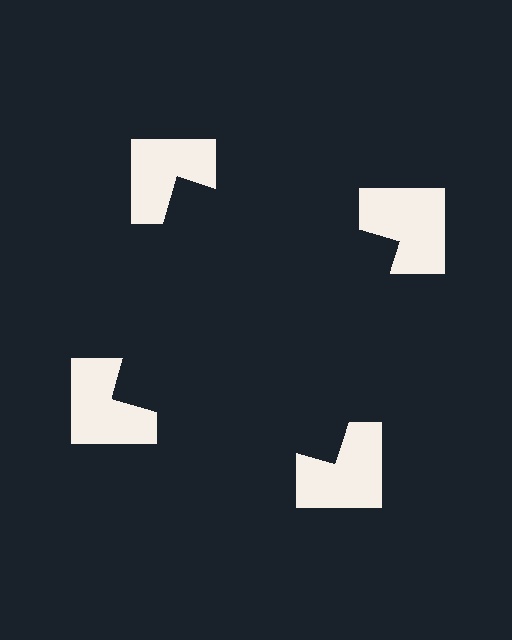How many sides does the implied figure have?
4 sides.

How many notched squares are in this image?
There are 4 — one at each vertex of the illusory square.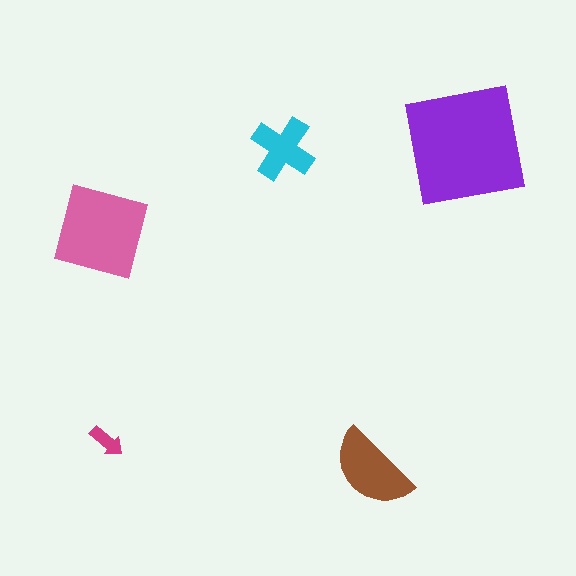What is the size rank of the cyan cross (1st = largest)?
4th.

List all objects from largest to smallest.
The purple square, the pink square, the brown semicircle, the cyan cross, the magenta arrow.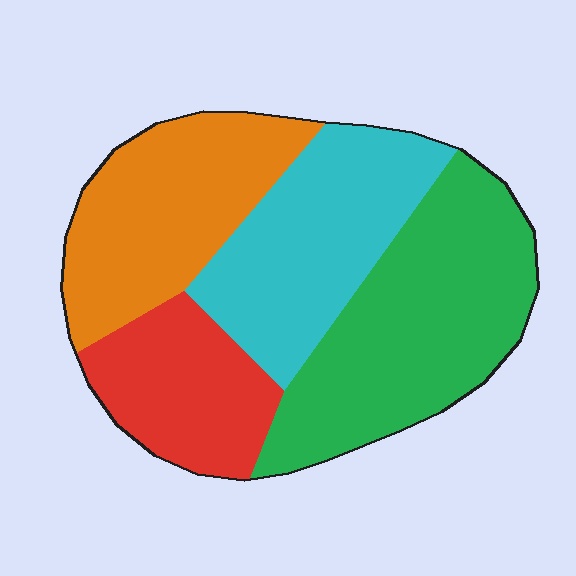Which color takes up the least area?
Red, at roughly 15%.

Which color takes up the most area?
Green, at roughly 35%.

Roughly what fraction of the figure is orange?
Orange covers 24% of the figure.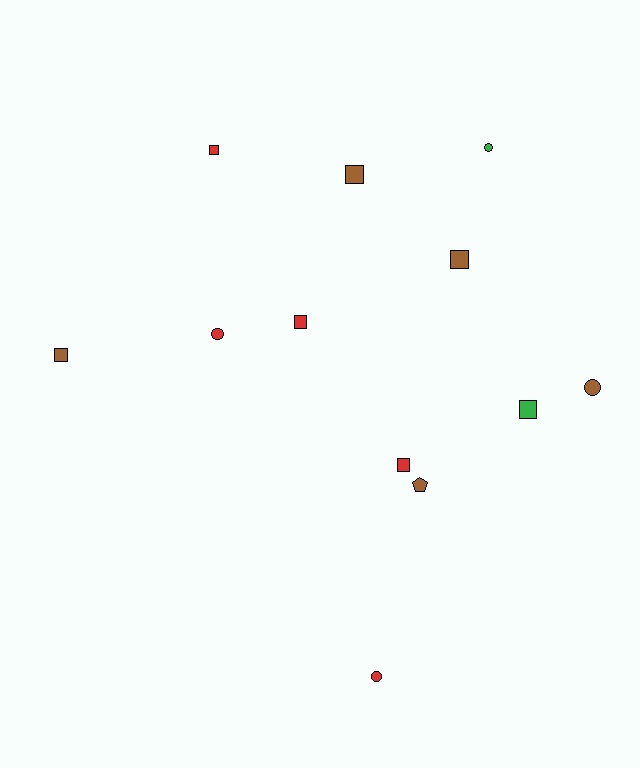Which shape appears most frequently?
Square, with 7 objects.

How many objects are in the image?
There are 12 objects.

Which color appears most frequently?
Red, with 5 objects.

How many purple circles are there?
There are no purple circles.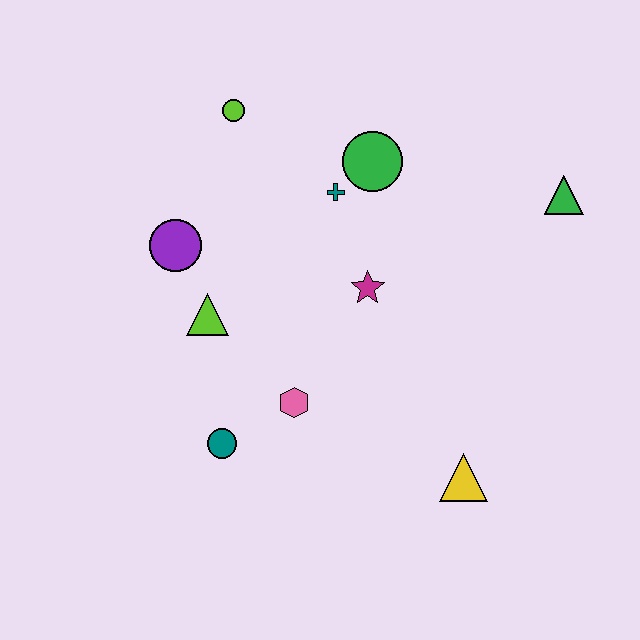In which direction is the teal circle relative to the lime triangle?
The teal circle is below the lime triangle.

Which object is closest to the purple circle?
The lime triangle is closest to the purple circle.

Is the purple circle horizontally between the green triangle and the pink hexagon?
No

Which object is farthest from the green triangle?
The teal circle is farthest from the green triangle.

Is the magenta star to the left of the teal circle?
No